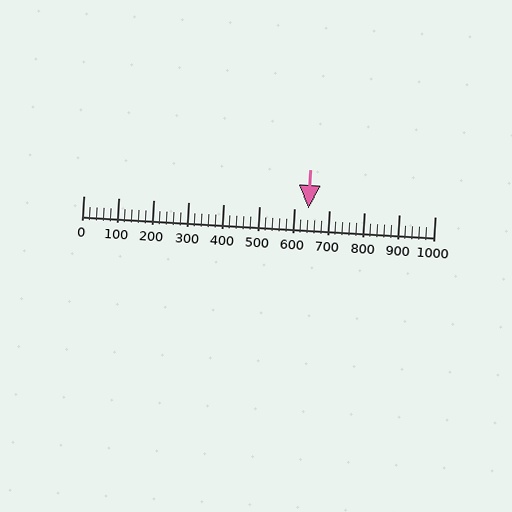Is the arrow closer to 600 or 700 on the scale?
The arrow is closer to 600.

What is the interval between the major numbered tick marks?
The major tick marks are spaced 100 units apart.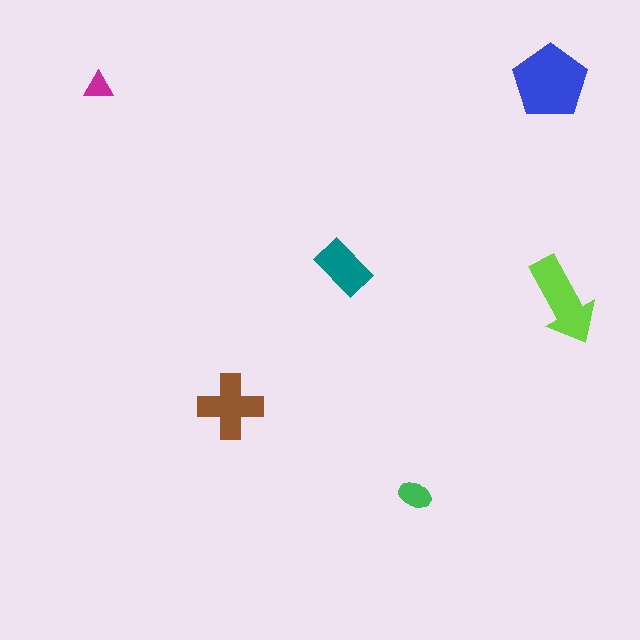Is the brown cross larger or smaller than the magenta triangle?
Larger.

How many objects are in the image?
There are 6 objects in the image.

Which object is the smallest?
The magenta triangle.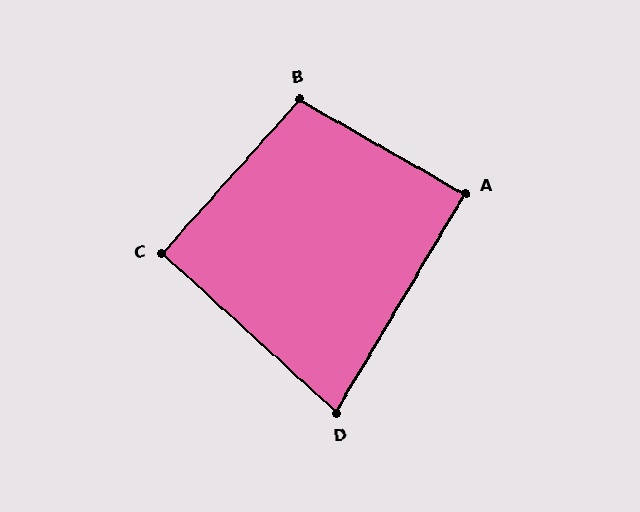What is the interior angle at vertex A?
Approximately 89 degrees (approximately right).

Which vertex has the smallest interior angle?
D, at approximately 78 degrees.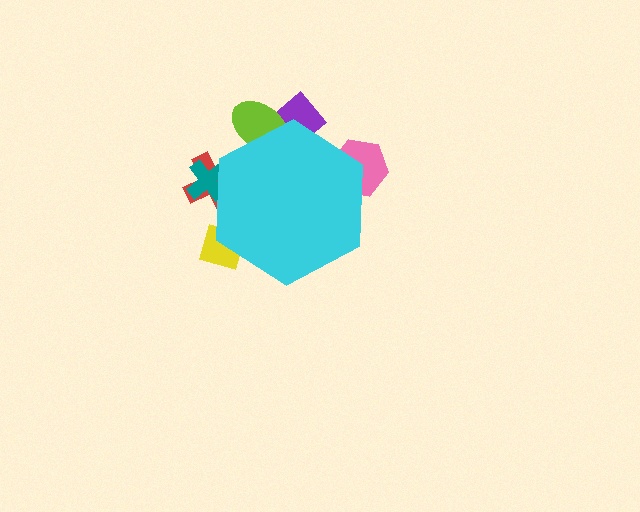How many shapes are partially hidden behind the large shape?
6 shapes are partially hidden.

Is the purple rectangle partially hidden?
Yes, the purple rectangle is partially hidden behind the cyan hexagon.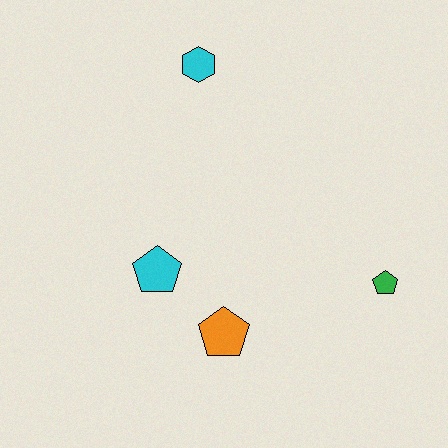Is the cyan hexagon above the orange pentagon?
Yes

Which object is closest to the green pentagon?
The orange pentagon is closest to the green pentagon.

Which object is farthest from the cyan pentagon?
The green pentagon is farthest from the cyan pentagon.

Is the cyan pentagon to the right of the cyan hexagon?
No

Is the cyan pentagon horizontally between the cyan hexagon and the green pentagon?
No